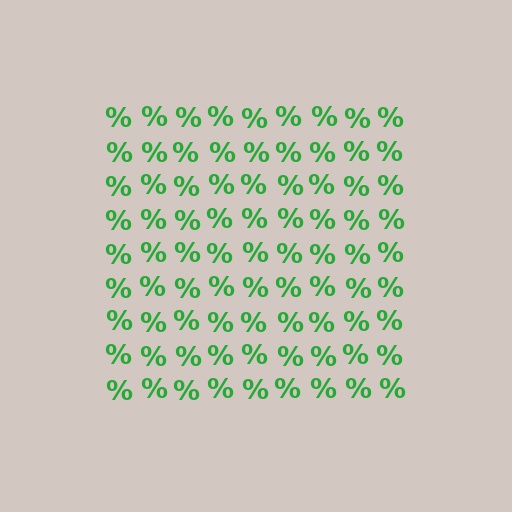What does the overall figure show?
The overall figure shows a square.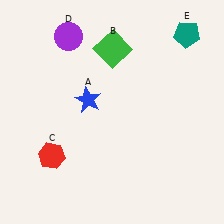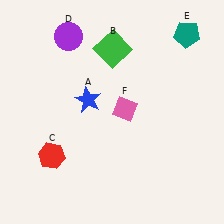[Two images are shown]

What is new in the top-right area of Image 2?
A pink diamond (F) was added in the top-right area of Image 2.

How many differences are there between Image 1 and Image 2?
There is 1 difference between the two images.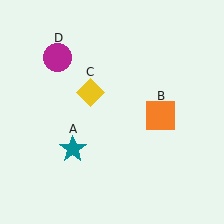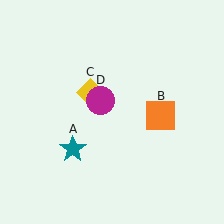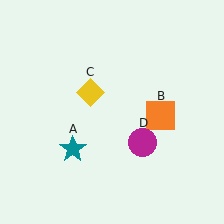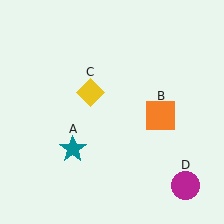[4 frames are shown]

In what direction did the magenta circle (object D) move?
The magenta circle (object D) moved down and to the right.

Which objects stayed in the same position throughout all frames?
Teal star (object A) and orange square (object B) and yellow diamond (object C) remained stationary.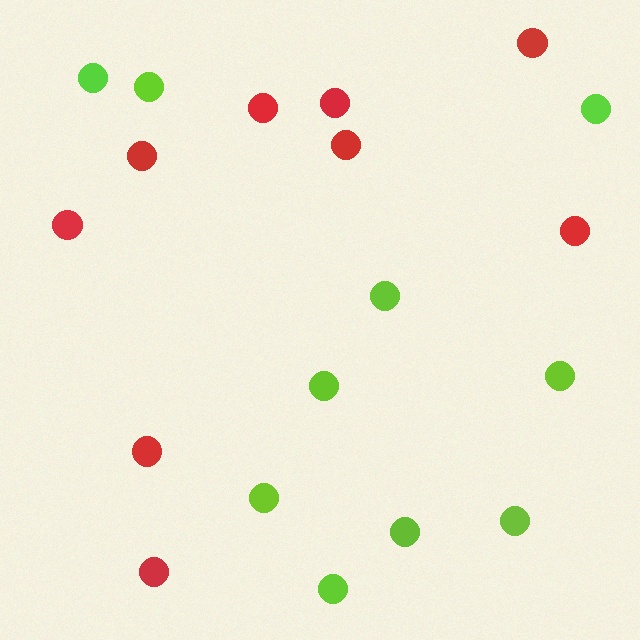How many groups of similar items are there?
There are 2 groups: one group of lime circles (10) and one group of red circles (9).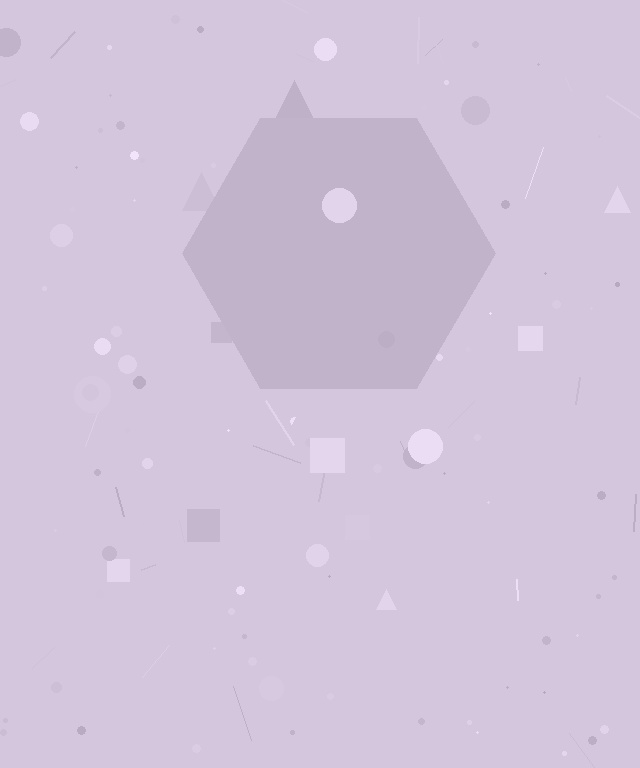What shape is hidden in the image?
A hexagon is hidden in the image.